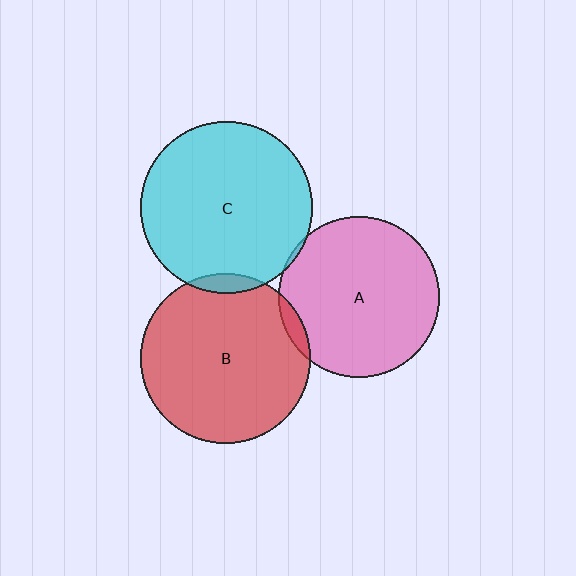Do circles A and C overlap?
Yes.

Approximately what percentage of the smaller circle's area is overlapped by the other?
Approximately 5%.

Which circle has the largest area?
Circle C (cyan).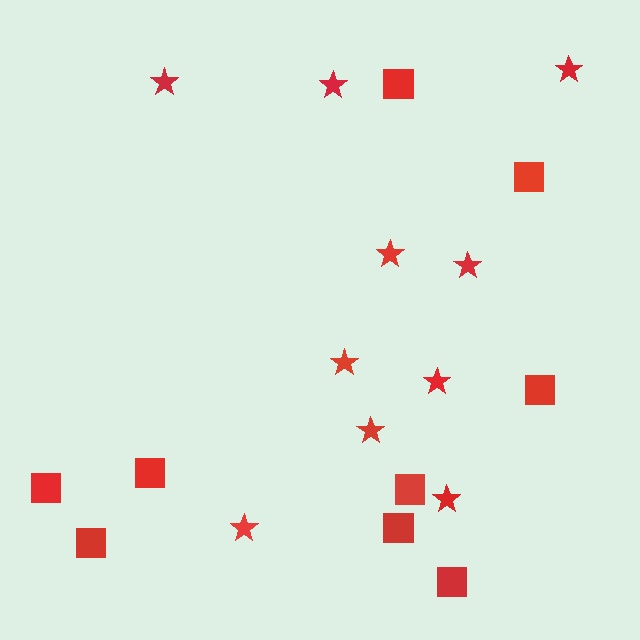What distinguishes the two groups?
There are 2 groups: one group of stars (10) and one group of squares (9).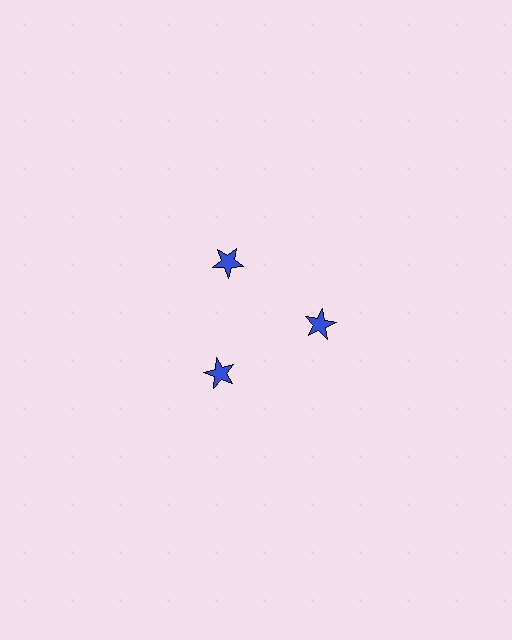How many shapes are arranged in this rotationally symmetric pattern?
There are 3 shapes, arranged in 3 groups of 1.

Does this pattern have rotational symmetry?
Yes, this pattern has 3-fold rotational symmetry. It looks the same after rotating 120 degrees around the center.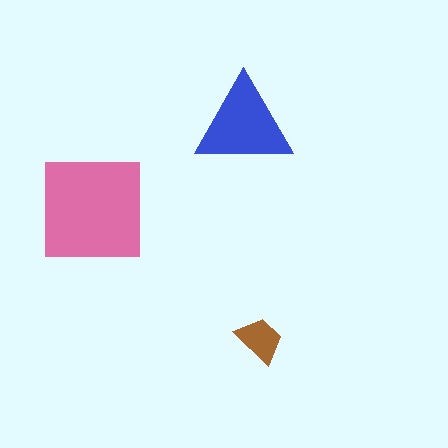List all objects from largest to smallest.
The pink square, the blue triangle, the brown trapezoid.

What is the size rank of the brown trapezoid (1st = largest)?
3rd.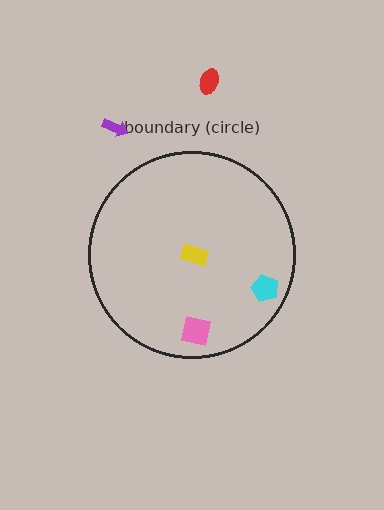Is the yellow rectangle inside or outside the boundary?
Inside.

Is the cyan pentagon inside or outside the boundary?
Inside.